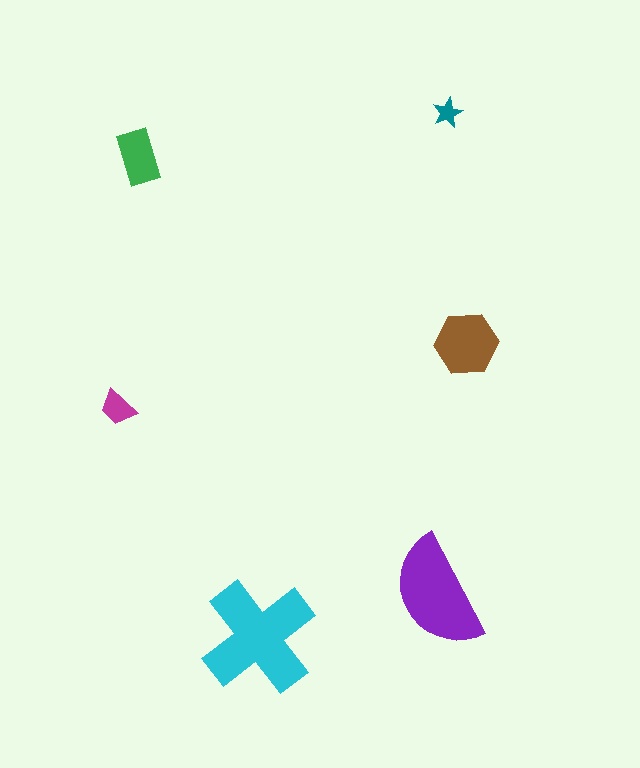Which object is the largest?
The cyan cross.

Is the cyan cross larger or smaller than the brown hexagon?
Larger.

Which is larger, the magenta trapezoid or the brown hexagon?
The brown hexagon.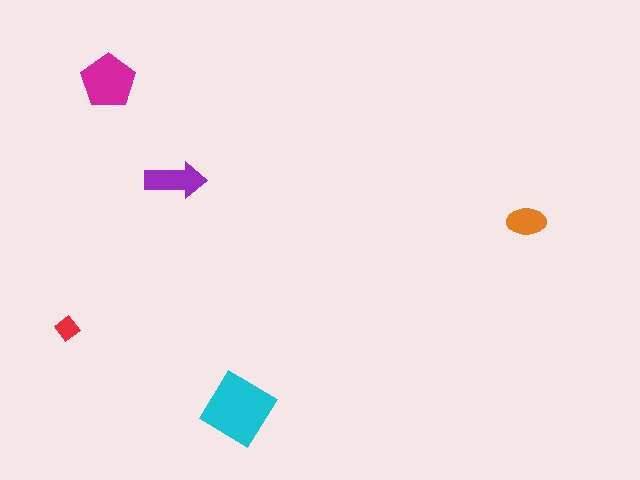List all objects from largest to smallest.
The cyan diamond, the magenta pentagon, the purple arrow, the orange ellipse, the red diamond.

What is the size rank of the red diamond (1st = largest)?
5th.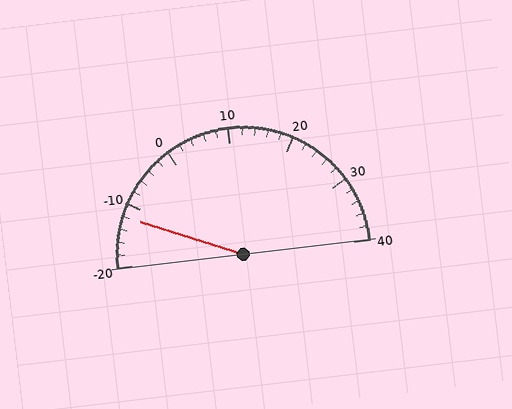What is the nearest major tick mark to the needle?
The nearest major tick mark is -10.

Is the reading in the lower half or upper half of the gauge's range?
The reading is in the lower half of the range (-20 to 40).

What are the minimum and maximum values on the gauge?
The gauge ranges from -20 to 40.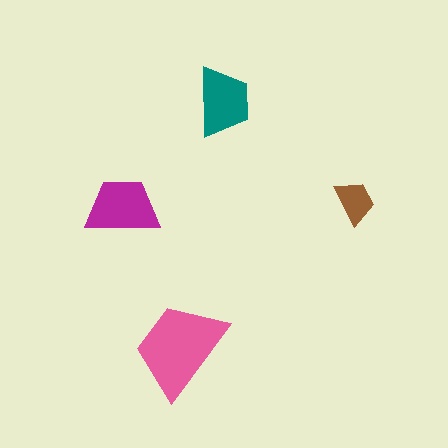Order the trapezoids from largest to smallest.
the pink one, the magenta one, the teal one, the brown one.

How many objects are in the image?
There are 4 objects in the image.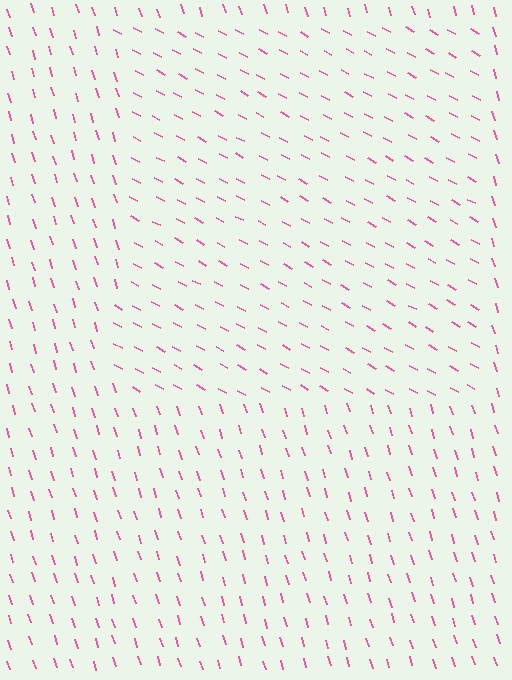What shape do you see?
I see a rectangle.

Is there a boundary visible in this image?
Yes, there is a texture boundary formed by a change in line orientation.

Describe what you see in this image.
The image is filled with small pink line segments. A rectangle region in the image has lines oriented differently from the surrounding lines, creating a visible texture boundary.